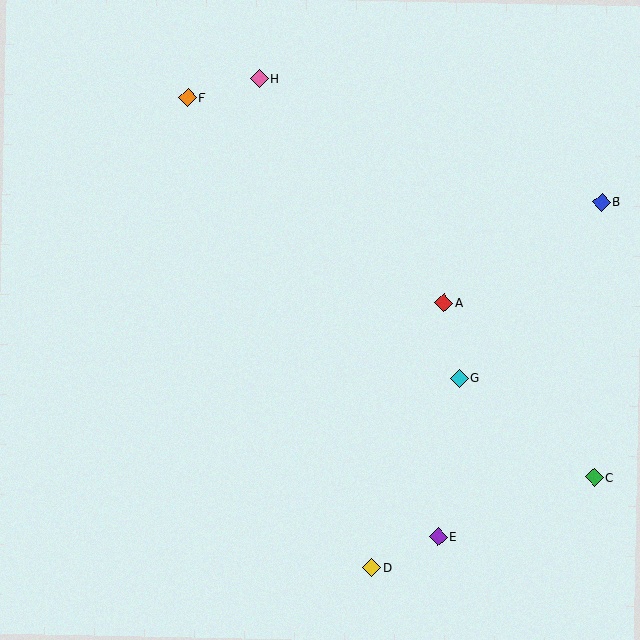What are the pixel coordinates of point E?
Point E is at (438, 537).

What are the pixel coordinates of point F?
Point F is at (187, 98).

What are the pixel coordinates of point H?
Point H is at (259, 79).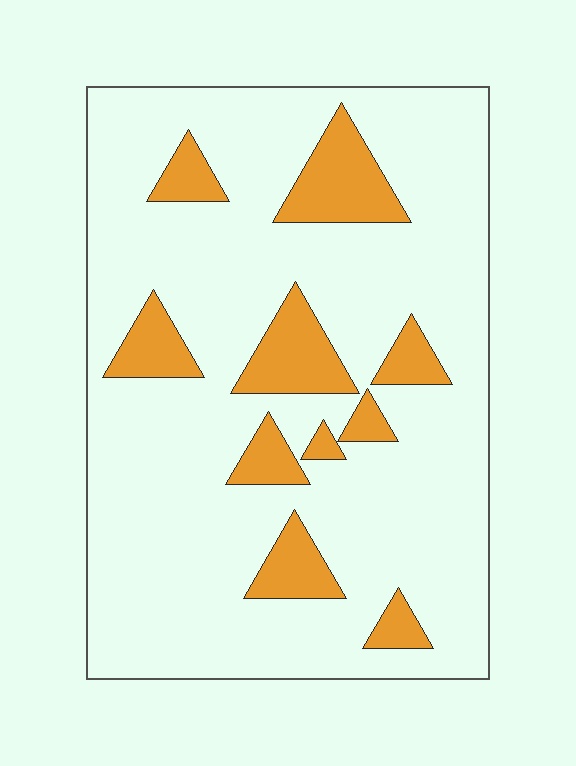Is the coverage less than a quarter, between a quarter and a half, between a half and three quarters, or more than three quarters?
Less than a quarter.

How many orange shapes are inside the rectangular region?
10.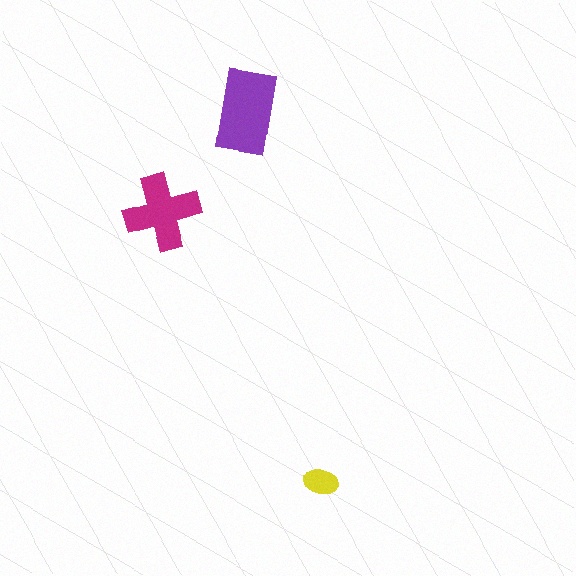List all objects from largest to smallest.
The purple rectangle, the magenta cross, the yellow ellipse.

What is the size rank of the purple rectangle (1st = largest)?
1st.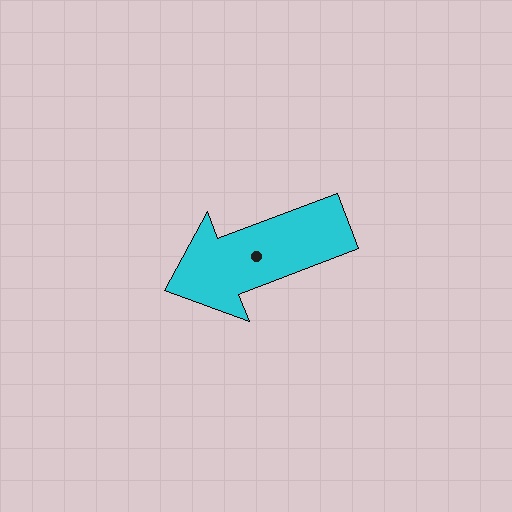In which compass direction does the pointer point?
West.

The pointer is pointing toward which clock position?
Roughly 8 o'clock.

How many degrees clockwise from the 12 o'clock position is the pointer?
Approximately 249 degrees.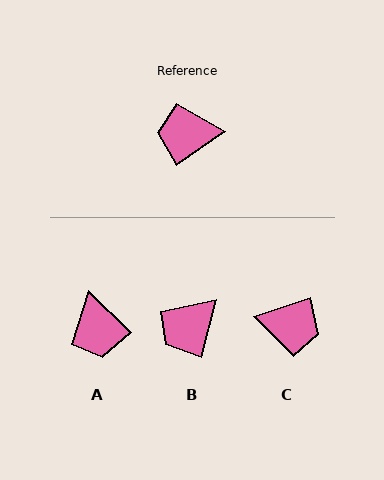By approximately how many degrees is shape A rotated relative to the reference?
Approximately 101 degrees counter-clockwise.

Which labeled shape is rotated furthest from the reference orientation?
C, about 164 degrees away.